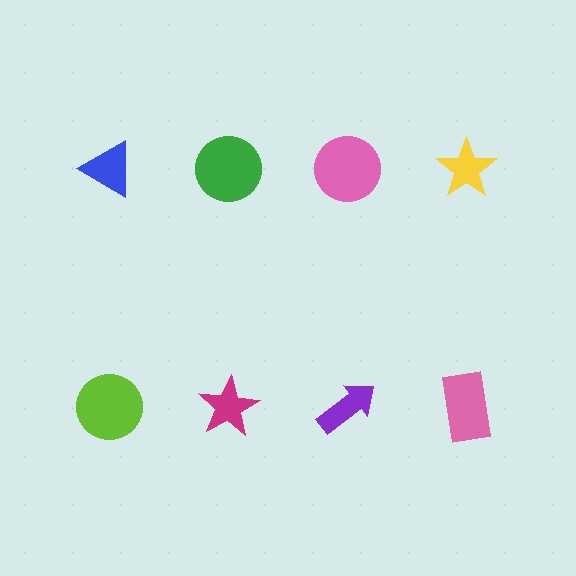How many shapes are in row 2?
4 shapes.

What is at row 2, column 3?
A purple arrow.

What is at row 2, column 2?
A magenta star.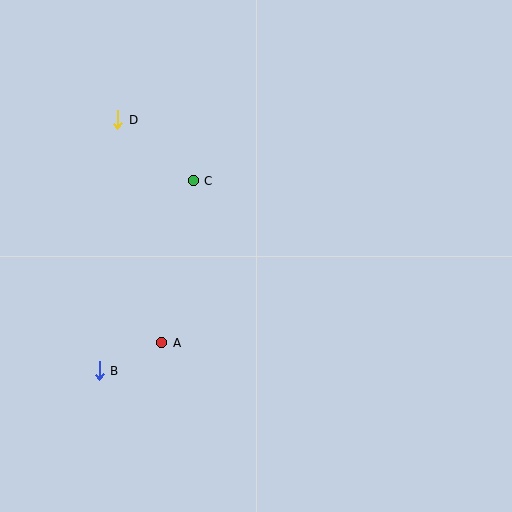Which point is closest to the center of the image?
Point C at (193, 181) is closest to the center.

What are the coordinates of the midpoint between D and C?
The midpoint between D and C is at (155, 150).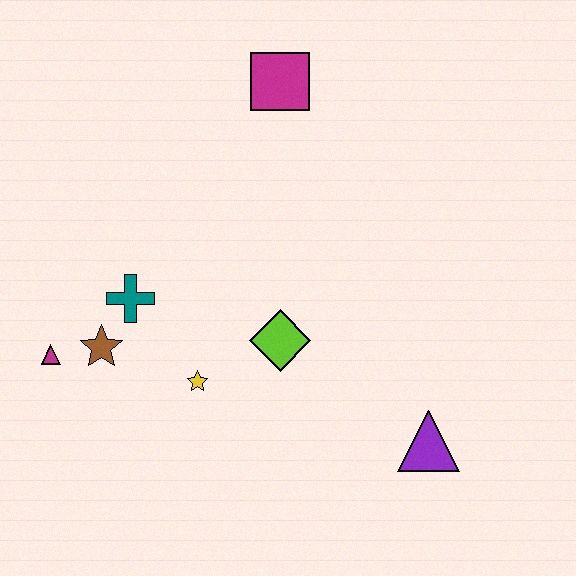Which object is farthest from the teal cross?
The purple triangle is farthest from the teal cross.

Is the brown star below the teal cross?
Yes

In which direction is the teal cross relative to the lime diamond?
The teal cross is to the left of the lime diamond.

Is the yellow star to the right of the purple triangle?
No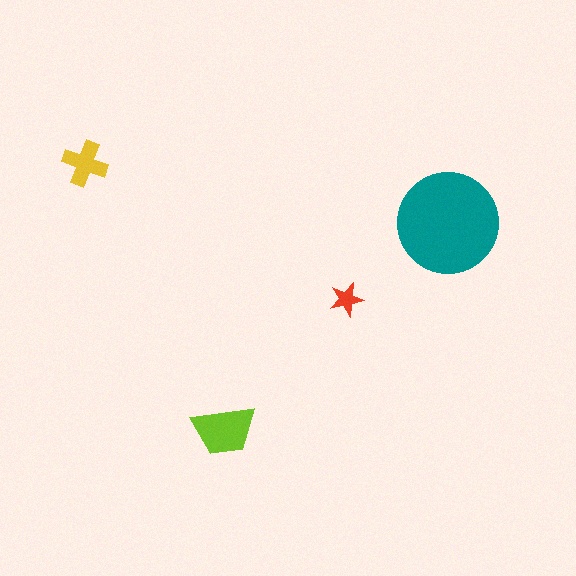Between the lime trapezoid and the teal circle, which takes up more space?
The teal circle.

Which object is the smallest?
The red star.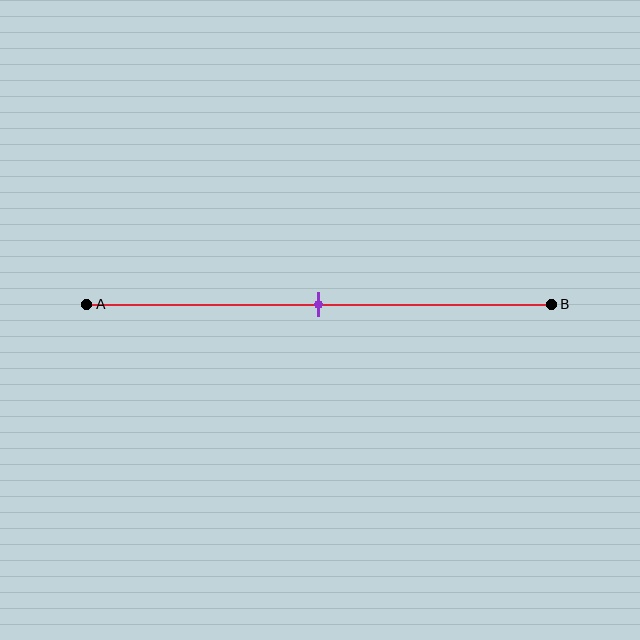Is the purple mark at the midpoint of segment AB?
Yes, the mark is approximately at the midpoint.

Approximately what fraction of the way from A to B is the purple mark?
The purple mark is approximately 50% of the way from A to B.